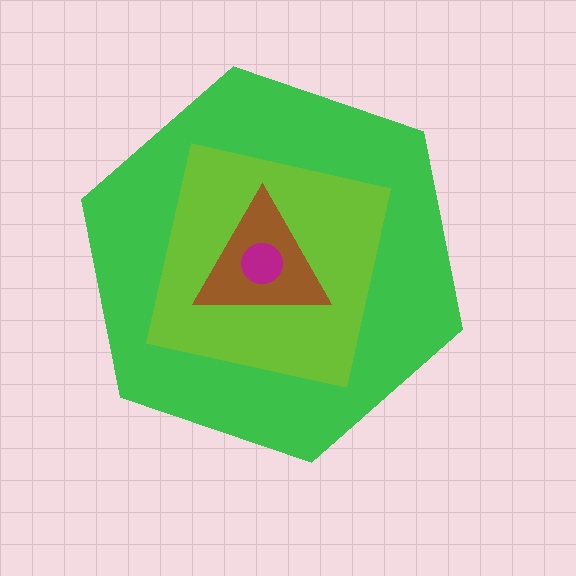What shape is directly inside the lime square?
The brown triangle.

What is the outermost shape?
The green hexagon.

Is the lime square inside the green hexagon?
Yes.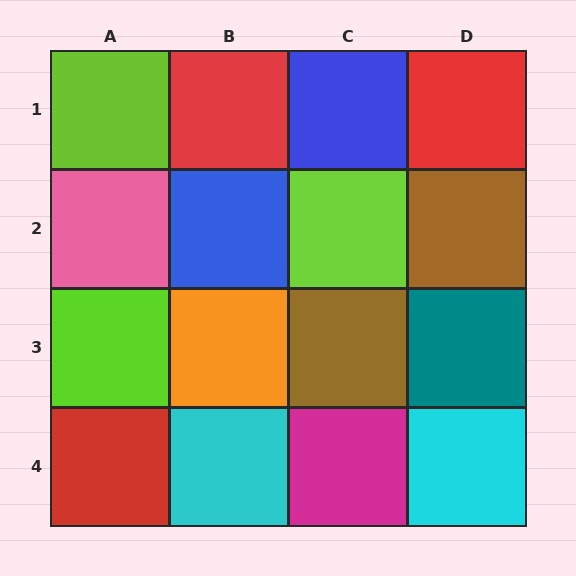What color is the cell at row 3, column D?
Teal.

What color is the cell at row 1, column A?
Lime.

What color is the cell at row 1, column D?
Red.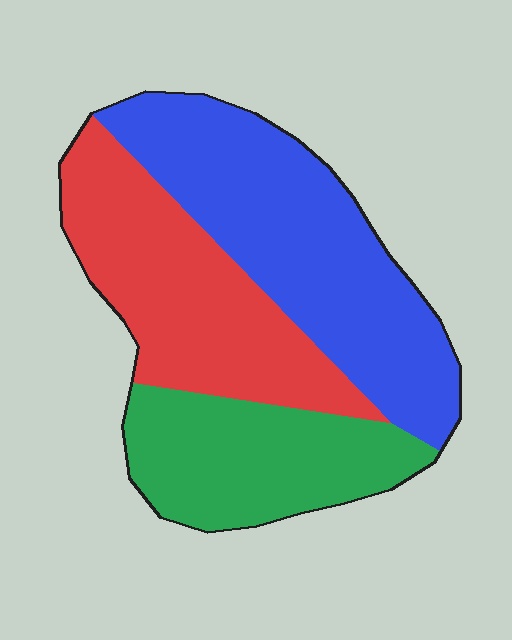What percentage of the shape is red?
Red covers roughly 35% of the shape.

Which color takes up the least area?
Green, at roughly 25%.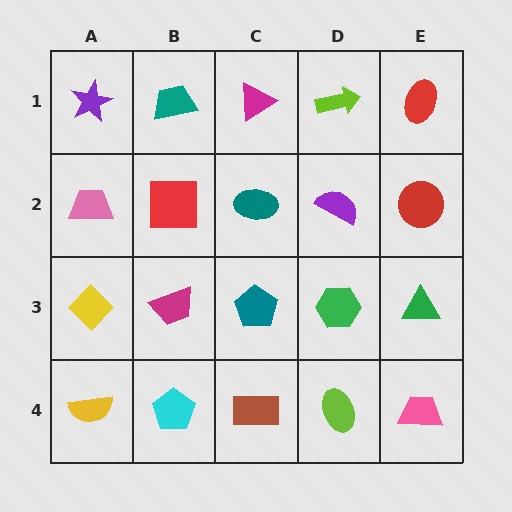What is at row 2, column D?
A purple semicircle.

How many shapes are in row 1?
5 shapes.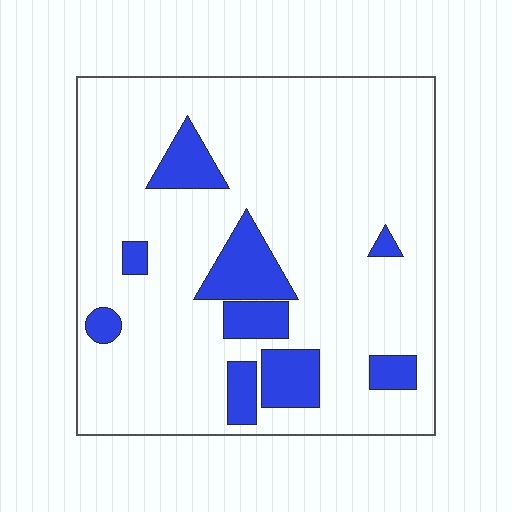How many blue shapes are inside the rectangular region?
9.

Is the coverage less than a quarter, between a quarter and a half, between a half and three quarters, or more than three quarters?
Less than a quarter.